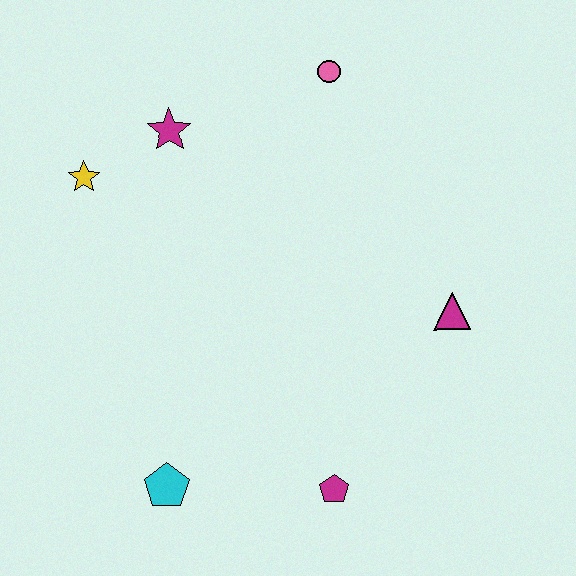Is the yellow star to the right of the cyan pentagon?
No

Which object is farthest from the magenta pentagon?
The pink circle is farthest from the magenta pentagon.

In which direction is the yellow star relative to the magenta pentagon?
The yellow star is above the magenta pentagon.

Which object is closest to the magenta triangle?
The magenta pentagon is closest to the magenta triangle.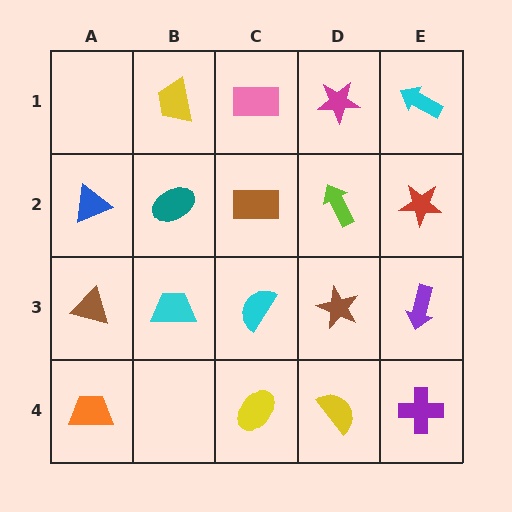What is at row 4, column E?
A purple cross.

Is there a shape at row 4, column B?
No, that cell is empty.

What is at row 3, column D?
A brown star.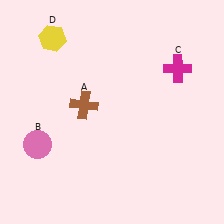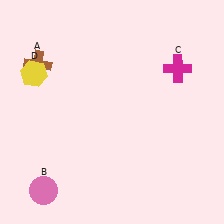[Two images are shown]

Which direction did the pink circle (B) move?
The pink circle (B) moved down.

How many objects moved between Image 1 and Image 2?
3 objects moved between the two images.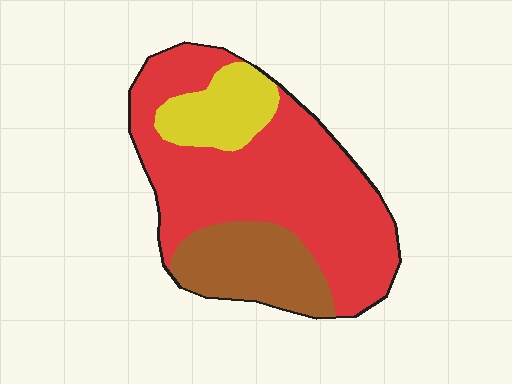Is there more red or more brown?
Red.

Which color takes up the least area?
Yellow, at roughly 15%.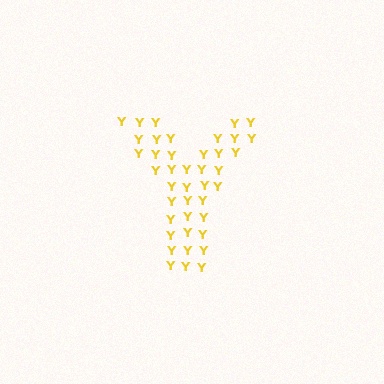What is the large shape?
The large shape is the letter Y.